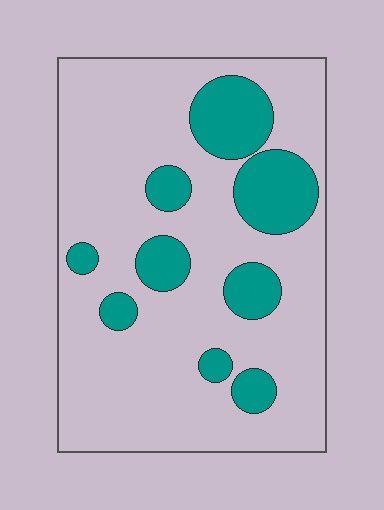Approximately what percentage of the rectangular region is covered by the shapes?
Approximately 20%.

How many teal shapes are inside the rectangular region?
9.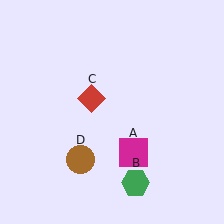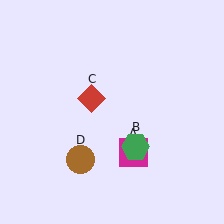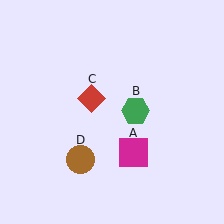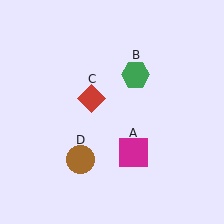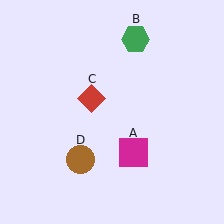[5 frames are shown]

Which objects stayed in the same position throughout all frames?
Magenta square (object A) and red diamond (object C) and brown circle (object D) remained stationary.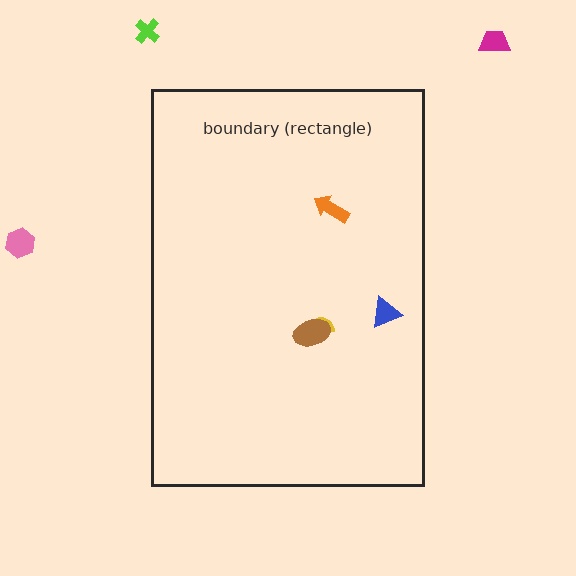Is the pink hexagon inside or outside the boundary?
Outside.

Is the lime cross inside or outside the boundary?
Outside.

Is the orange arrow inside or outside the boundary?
Inside.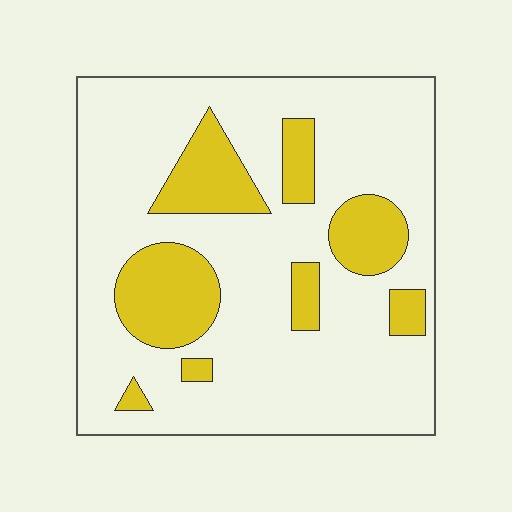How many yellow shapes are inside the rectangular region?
8.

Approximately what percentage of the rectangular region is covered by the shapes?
Approximately 20%.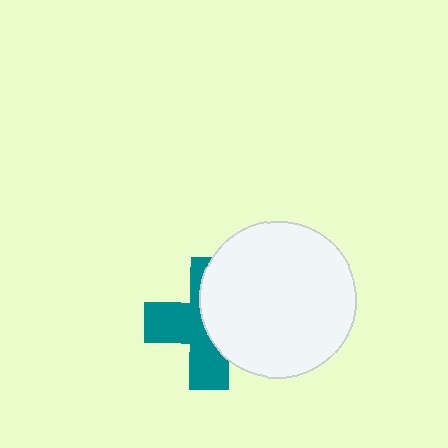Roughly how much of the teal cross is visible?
About half of it is visible (roughly 51%).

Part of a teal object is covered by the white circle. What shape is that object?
It is a cross.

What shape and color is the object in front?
The object in front is a white circle.